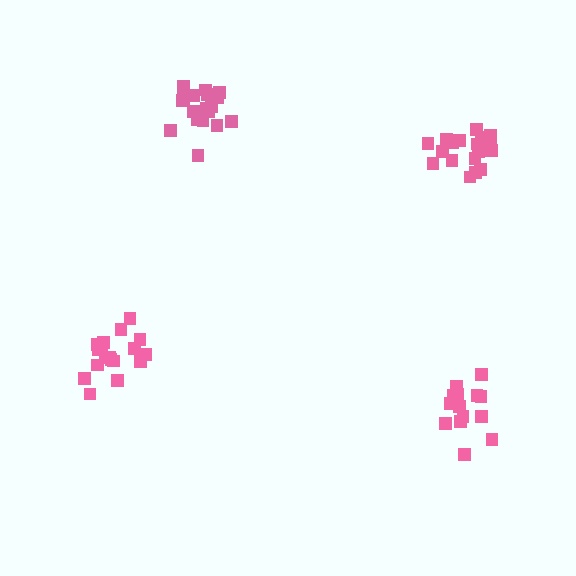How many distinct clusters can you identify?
There are 4 distinct clusters.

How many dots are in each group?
Group 1: 18 dots, Group 2: 14 dots, Group 3: 20 dots, Group 4: 19 dots (71 total).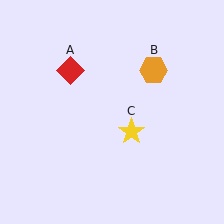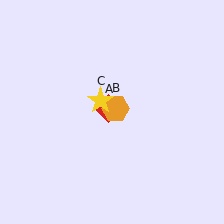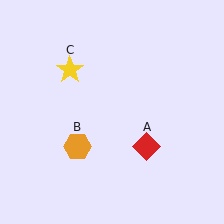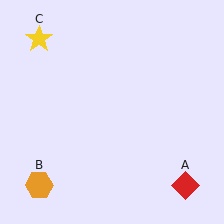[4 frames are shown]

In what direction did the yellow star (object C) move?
The yellow star (object C) moved up and to the left.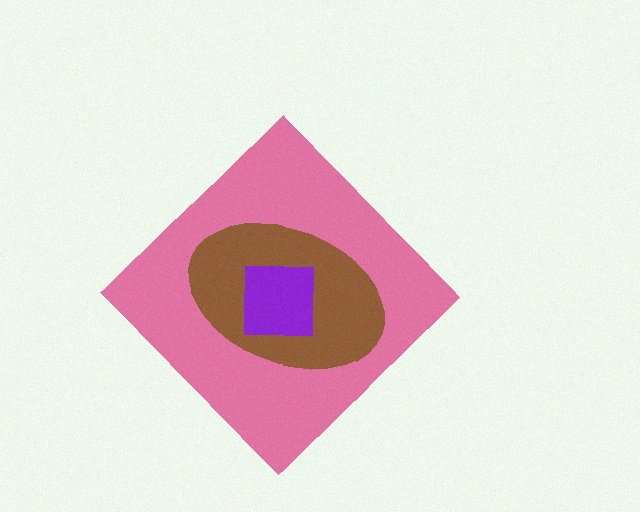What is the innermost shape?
The purple square.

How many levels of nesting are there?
3.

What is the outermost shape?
The pink diamond.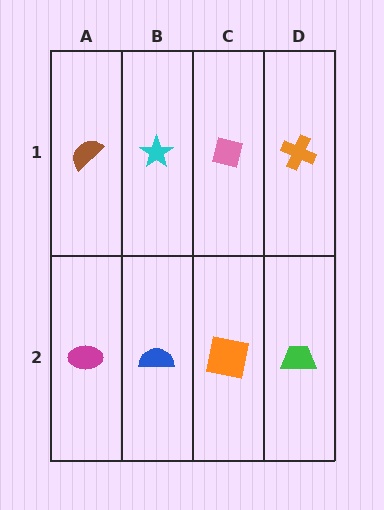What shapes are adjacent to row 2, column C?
A pink square (row 1, column C), a blue semicircle (row 2, column B), a green trapezoid (row 2, column D).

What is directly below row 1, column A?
A magenta ellipse.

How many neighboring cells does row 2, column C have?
3.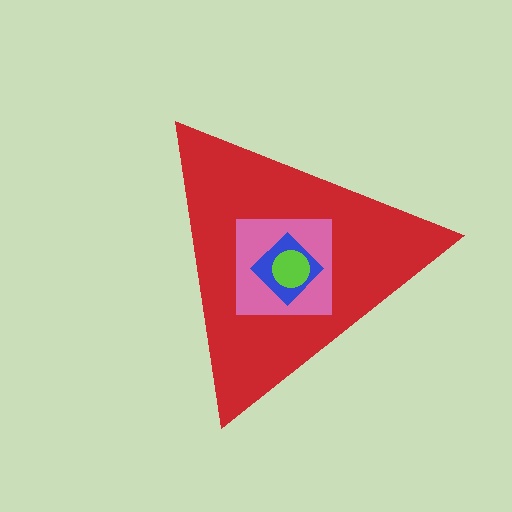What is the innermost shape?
The lime circle.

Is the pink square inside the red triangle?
Yes.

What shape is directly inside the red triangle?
The pink square.